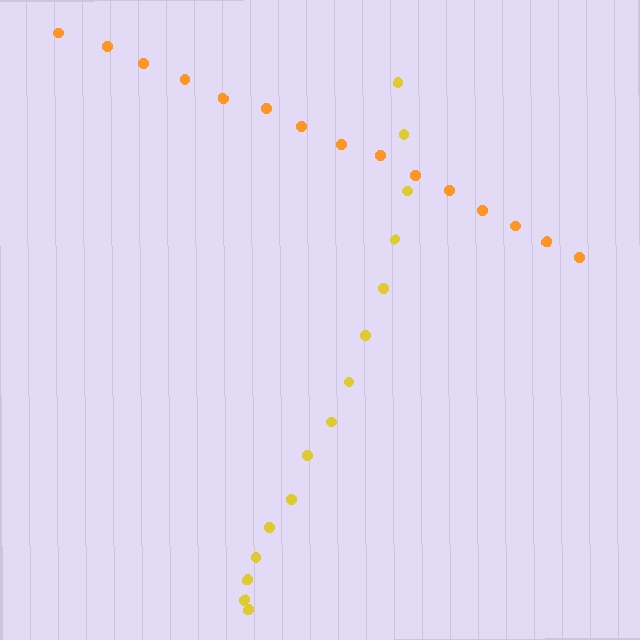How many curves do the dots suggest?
There are 2 distinct paths.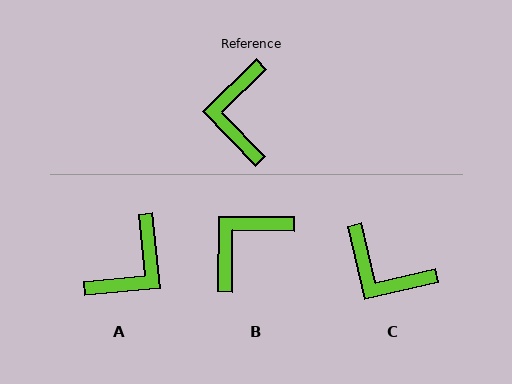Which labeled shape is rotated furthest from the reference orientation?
A, about 141 degrees away.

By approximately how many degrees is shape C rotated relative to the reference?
Approximately 59 degrees counter-clockwise.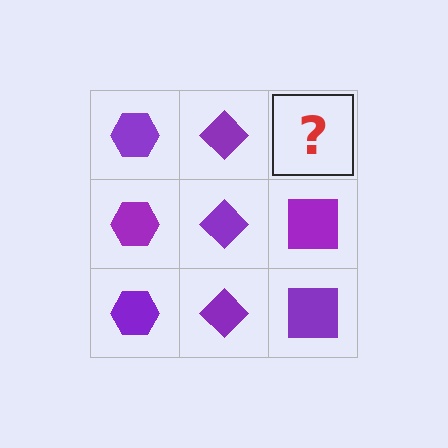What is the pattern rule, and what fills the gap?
The rule is that each column has a consistent shape. The gap should be filled with a purple square.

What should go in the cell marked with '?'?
The missing cell should contain a purple square.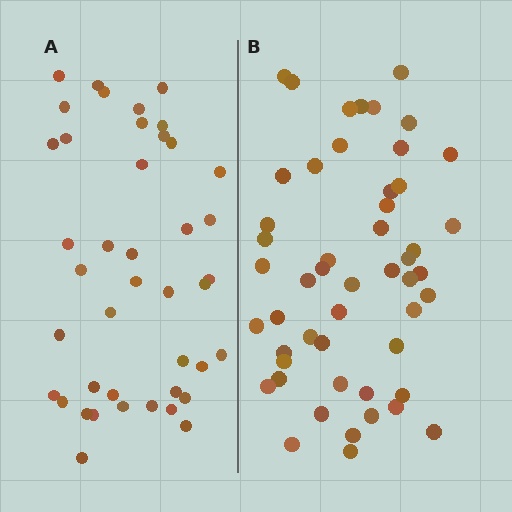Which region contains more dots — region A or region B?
Region B (the right region) has more dots.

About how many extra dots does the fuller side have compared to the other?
Region B has roughly 8 or so more dots than region A.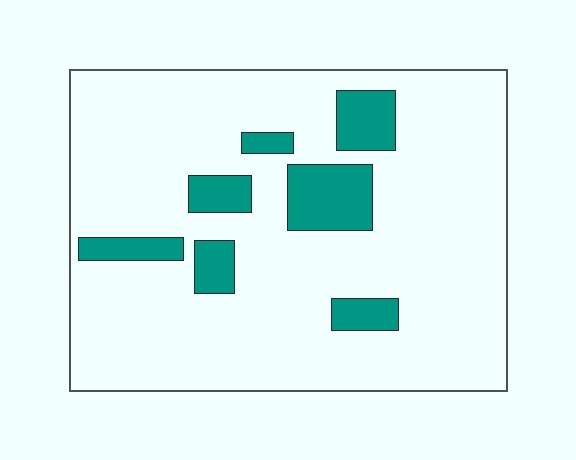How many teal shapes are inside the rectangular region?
7.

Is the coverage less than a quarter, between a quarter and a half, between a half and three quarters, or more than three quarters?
Less than a quarter.